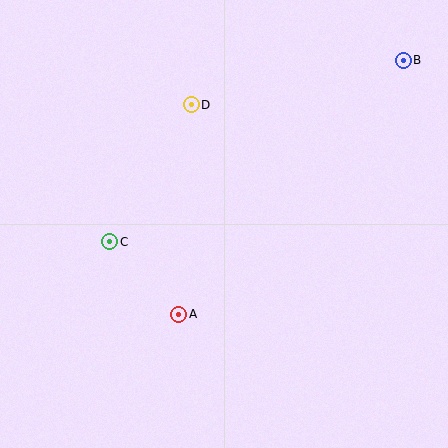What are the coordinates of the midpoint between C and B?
The midpoint between C and B is at (256, 151).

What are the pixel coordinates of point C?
Point C is at (110, 242).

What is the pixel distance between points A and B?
The distance between A and B is 339 pixels.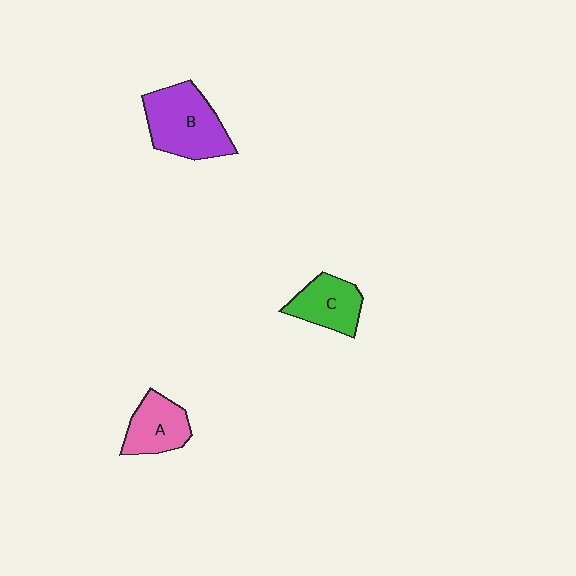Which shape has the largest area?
Shape B (purple).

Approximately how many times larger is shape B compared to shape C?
Approximately 1.5 times.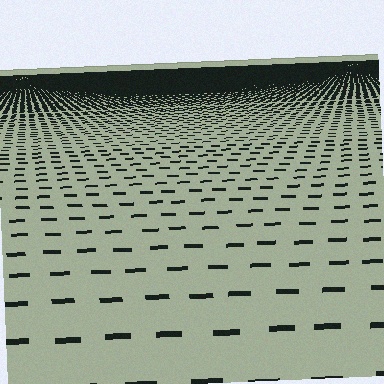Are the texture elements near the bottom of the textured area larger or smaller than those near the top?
Larger. Near the bottom, elements are closer to the viewer and appear at a bigger on-screen size.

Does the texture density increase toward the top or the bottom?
Density increases toward the top.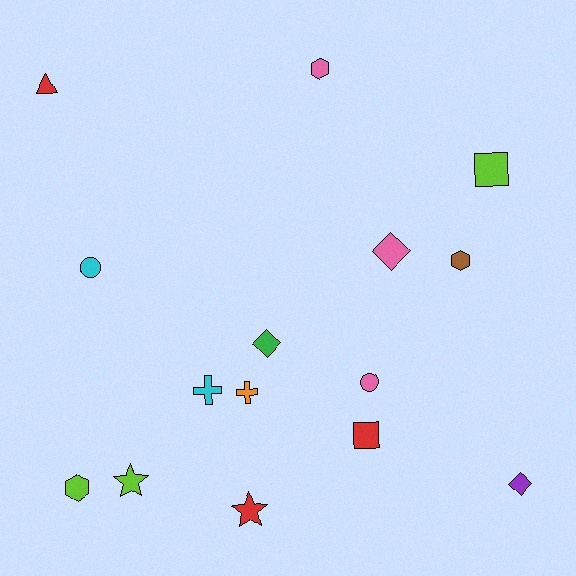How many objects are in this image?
There are 15 objects.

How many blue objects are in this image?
There are no blue objects.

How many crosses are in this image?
There are 2 crosses.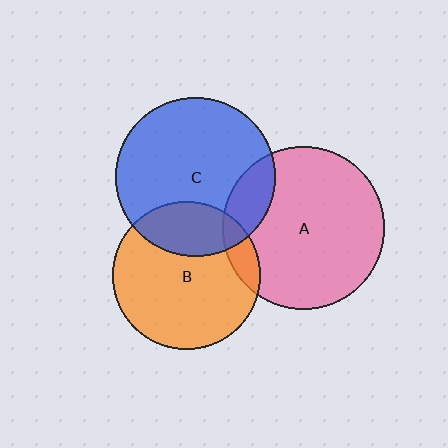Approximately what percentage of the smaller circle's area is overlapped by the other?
Approximately 10%.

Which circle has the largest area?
Circle A (pink).